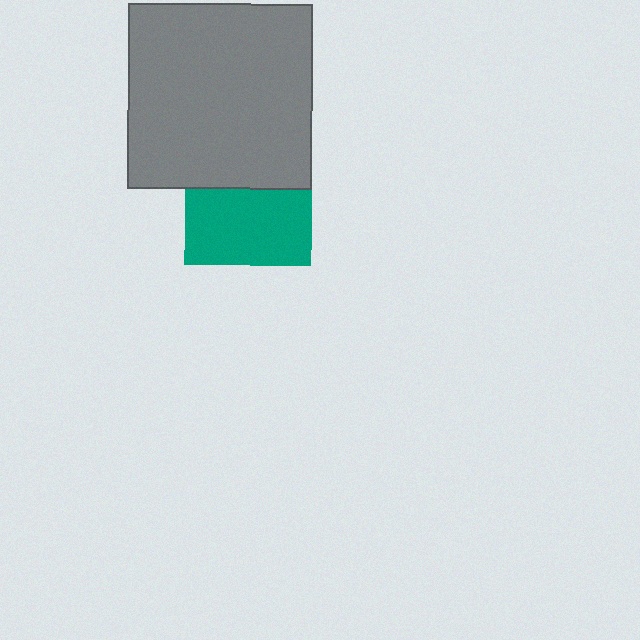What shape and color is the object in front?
The object in front is a gray square.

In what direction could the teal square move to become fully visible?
The teal square could move down. That would shift it out from behind the gray square entirely.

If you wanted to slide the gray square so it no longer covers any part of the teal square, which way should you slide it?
Slide it up — that is the most direct way to separate the two shapes.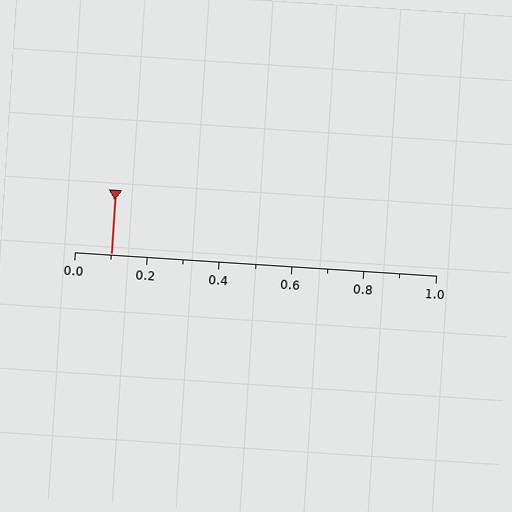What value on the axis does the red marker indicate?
The marker indicates approximately 0.1.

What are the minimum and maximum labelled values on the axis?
The axis runs from 0.0 to 1.0.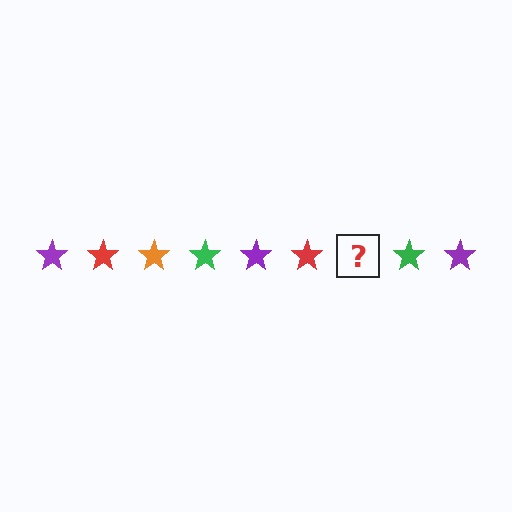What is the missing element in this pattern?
The missing element is an orange star.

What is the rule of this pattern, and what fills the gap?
The rule is that the pattern cycles through purple, red, orange, green stars. The gap should be filled with an orange star.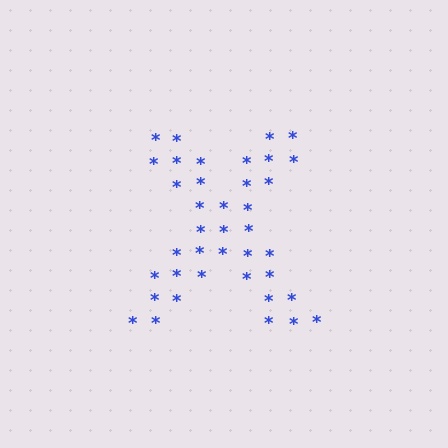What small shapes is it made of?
It is made of small asterisks.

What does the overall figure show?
The overall figure shows the letter X.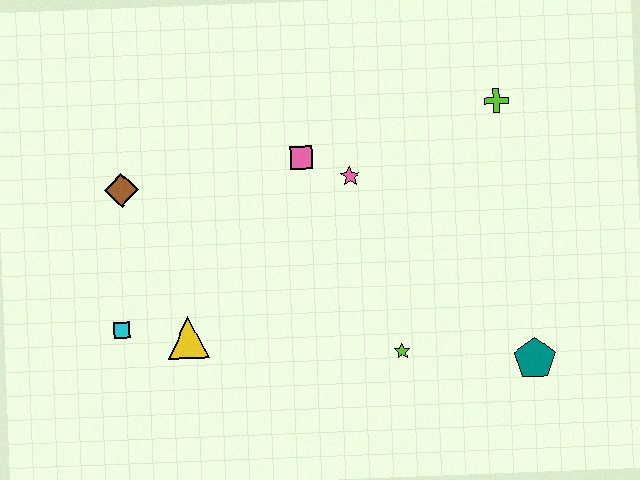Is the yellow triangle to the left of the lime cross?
Yes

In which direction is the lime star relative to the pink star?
The lime star is below the pink star.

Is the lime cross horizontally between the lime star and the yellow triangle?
No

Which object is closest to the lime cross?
The pink star is closest to the lime cross.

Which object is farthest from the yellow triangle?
The lime cross is farthest from the yellow triangle.